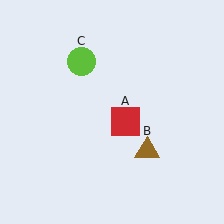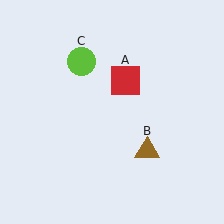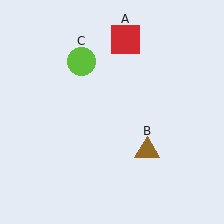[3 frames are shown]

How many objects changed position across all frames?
1 object changed position: red square (object A).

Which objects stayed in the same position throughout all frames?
Brown triangle (object B) and lime circle (object C) remained stationary.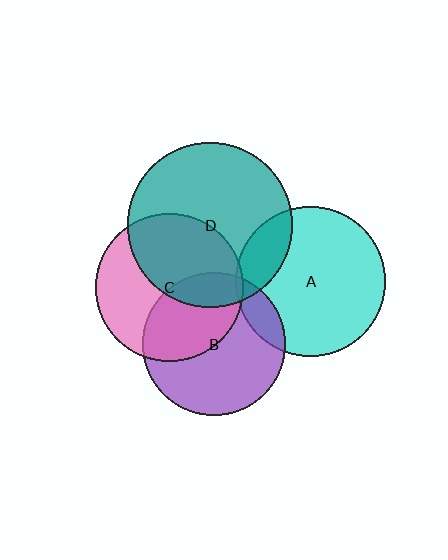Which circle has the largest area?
Circle D (teal).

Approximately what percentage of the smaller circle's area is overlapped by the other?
Approximately 20%.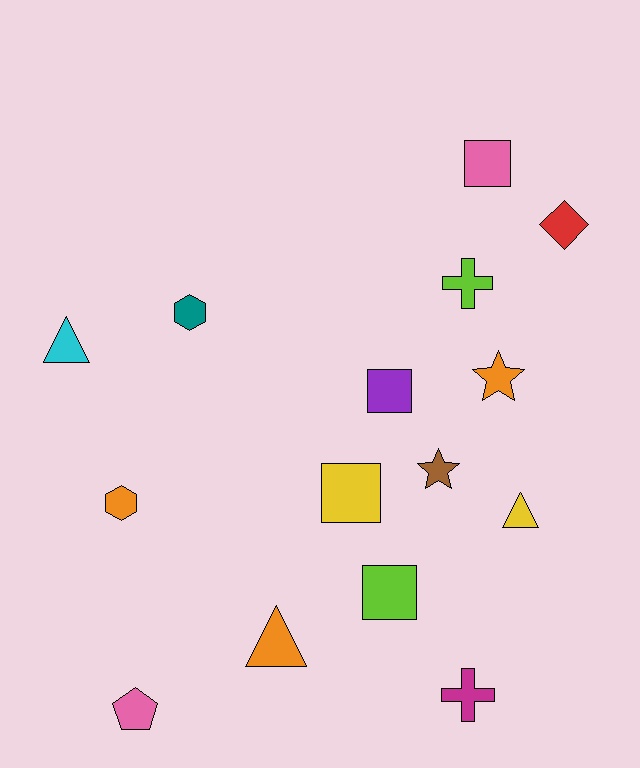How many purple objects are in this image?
There is 1 purple object.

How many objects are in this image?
There are 15 objects.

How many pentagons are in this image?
There is 1 pentagon.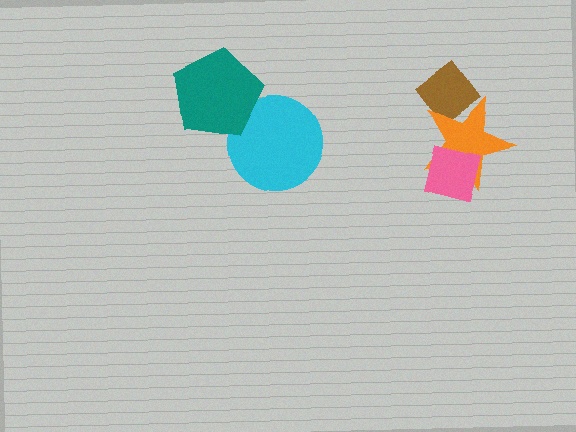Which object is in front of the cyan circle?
The teal pentagon is in front of the cyan circle.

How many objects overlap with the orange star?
2 objects overlap with the orange star.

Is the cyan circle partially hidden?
Yes, it is partially covered by another shape.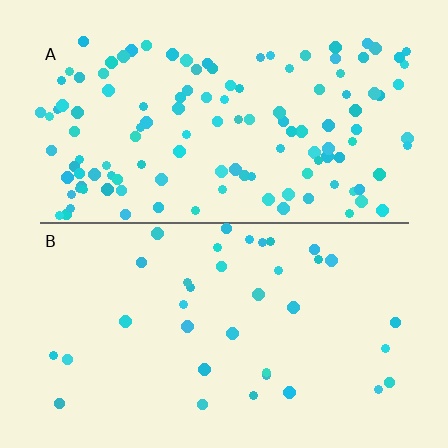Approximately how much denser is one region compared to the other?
Approximately 3.4× — region A over region B.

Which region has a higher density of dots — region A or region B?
A (the top).